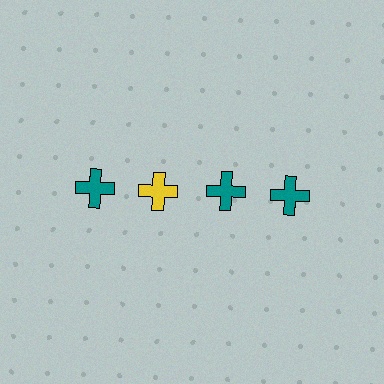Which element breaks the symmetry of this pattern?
The yellow cross in the top row, second from left column breaks the symmetry. All other shapes are teal crosses.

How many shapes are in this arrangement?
There are 4 shapes arranged in a grid pattern.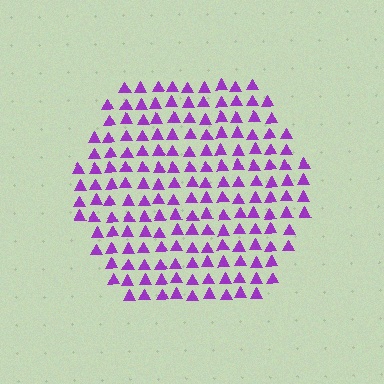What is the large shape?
The large shape is a hexagon.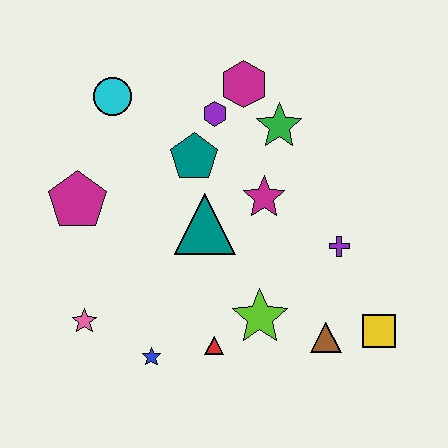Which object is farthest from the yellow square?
The cyan circle is farthest from the yellow square.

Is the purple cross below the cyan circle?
Yes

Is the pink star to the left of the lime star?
Yes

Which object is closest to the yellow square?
The brown triangle is closest to the yellow square.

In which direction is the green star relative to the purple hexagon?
The green star is to the right of the purple hexagon.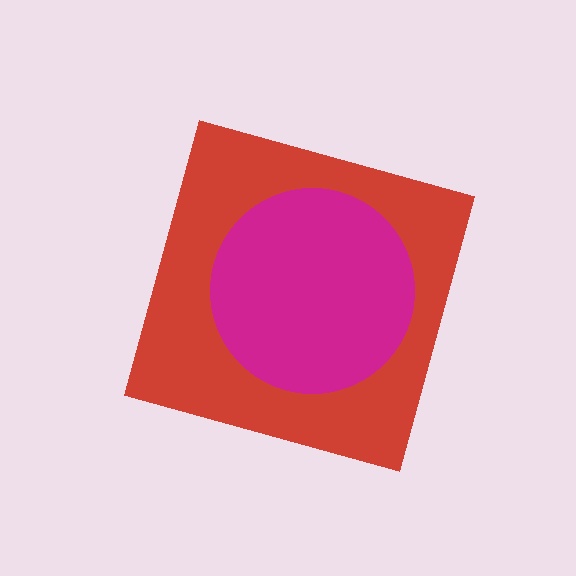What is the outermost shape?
The red diamond.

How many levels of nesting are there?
2.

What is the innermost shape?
The magenta circle.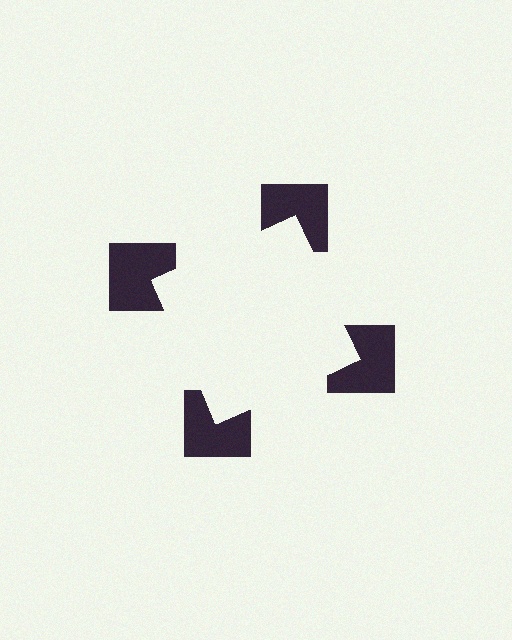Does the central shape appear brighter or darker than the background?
It typically appears slightly brighter than the background, even though no actual brightness change is drawn.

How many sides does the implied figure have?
4 sides.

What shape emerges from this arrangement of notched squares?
An illusory square — its edges are inferred from the aligned wedge cuts in the notched squares, not physically drawn.